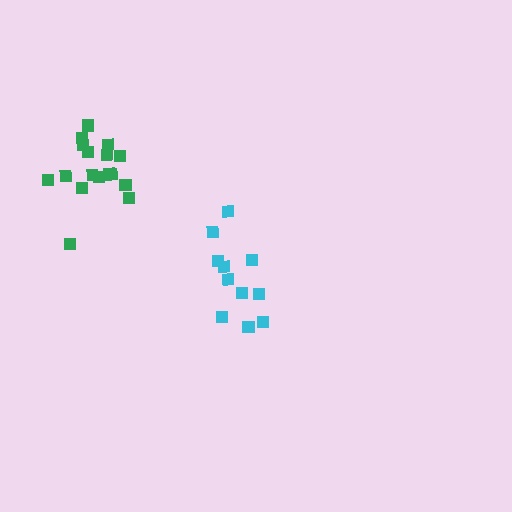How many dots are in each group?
Group 1: 11 dots, Group 2: 17 dots (28 total).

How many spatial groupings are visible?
There are 2 spatial groupings.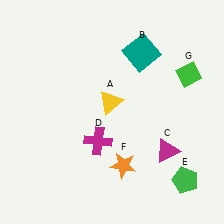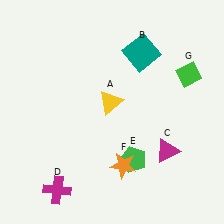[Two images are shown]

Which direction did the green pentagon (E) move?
The green pentagon (E) moved left.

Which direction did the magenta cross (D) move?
The magenta cross (D) moved down.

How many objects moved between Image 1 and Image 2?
2 objects moved between the two images.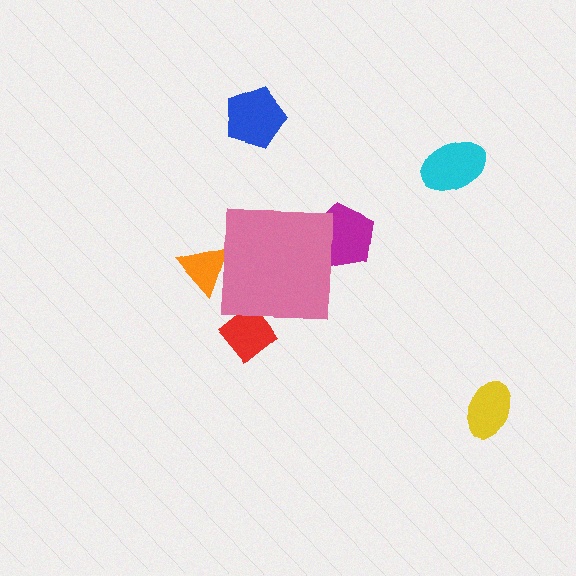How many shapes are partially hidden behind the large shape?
3 shapes are partially hidden.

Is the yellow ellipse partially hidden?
No, the yellow ellipse is fully visible.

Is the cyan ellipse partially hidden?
No, the cyan ellipse is fully visible.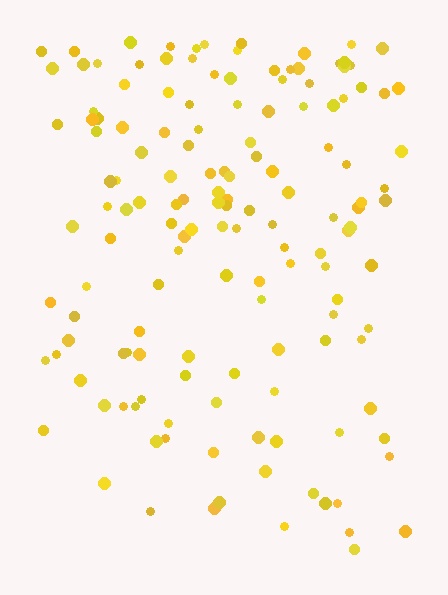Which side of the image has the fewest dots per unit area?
The bottom.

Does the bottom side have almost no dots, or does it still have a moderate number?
Still a moderate number, just noticeably fewer than the top.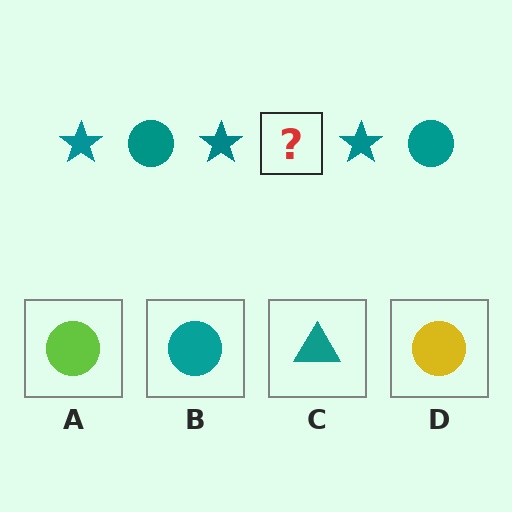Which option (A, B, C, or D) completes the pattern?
B.